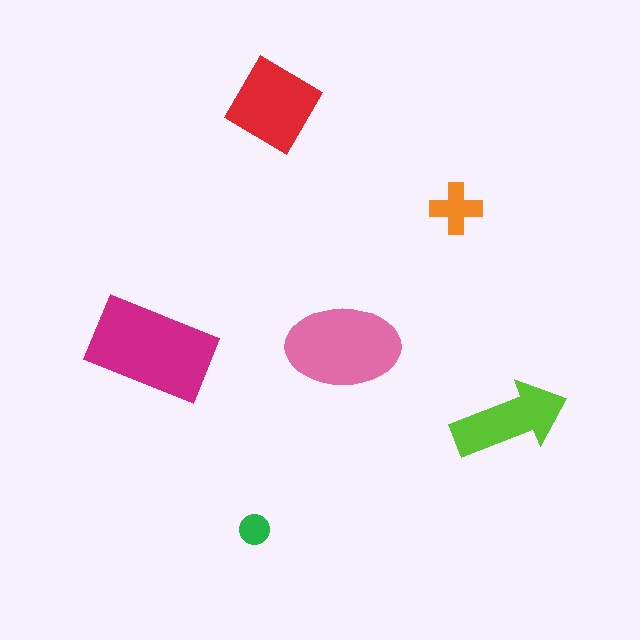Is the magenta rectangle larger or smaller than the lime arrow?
Larger.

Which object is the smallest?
The green circle.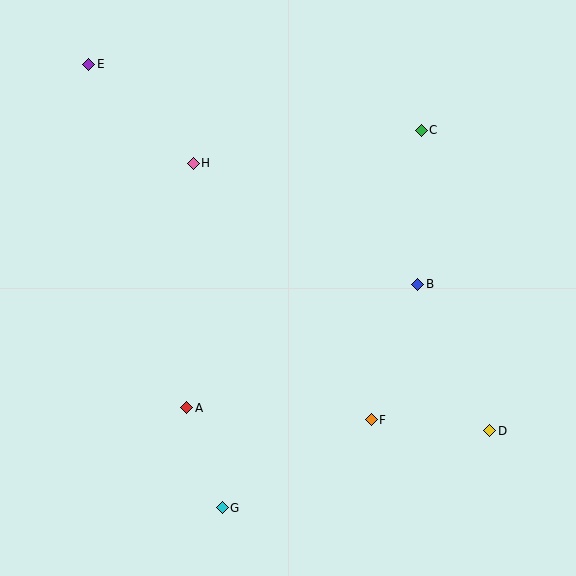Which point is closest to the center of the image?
Point B at (418, 284) is closest to the center.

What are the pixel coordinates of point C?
Point C is at (421, 130).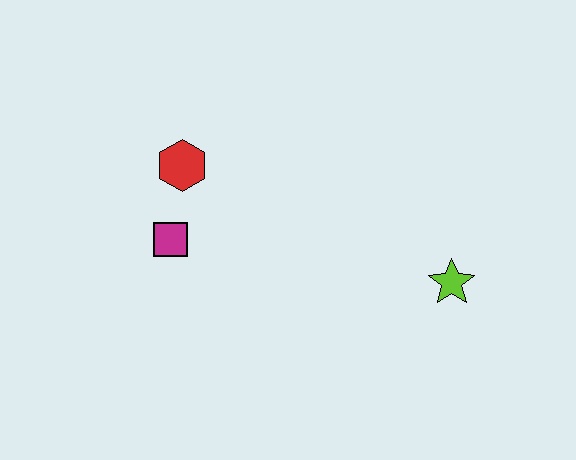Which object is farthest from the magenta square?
The lime star is farthest from the magenta square.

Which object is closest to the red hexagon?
The magenta square is closest to the red hexagon.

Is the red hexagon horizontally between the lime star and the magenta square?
Yes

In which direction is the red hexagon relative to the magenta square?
The red hexagon is above the magenta square.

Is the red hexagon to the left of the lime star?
Yes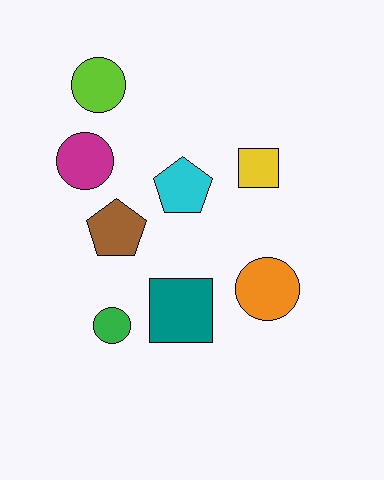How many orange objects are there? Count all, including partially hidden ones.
There is 1 orange object.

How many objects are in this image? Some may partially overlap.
There are 8 objects.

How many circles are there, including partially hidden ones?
There are 4 circles.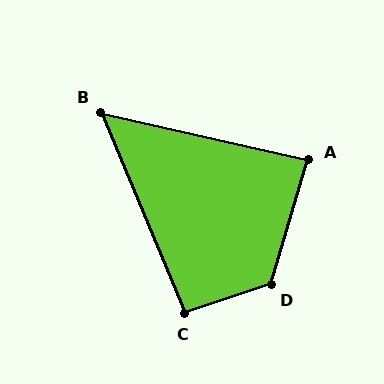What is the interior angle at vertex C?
Approximately 94 degrees (approximately right).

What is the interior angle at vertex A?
Approximately 86 degrees (approximately right).